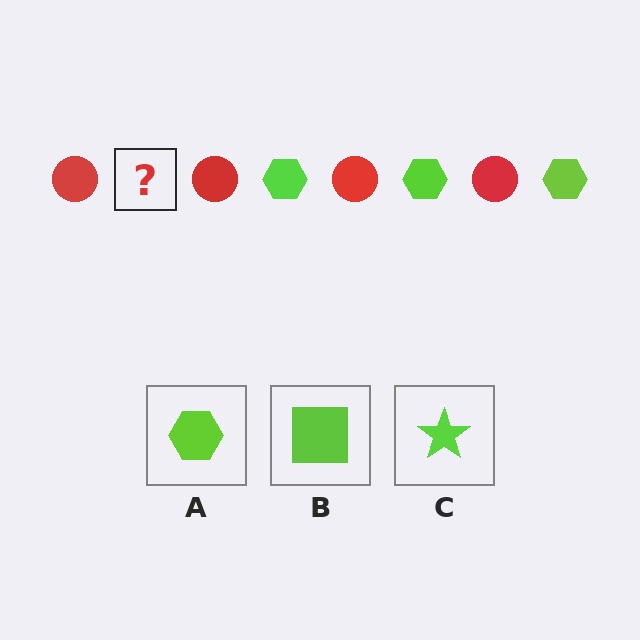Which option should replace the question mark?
Option A.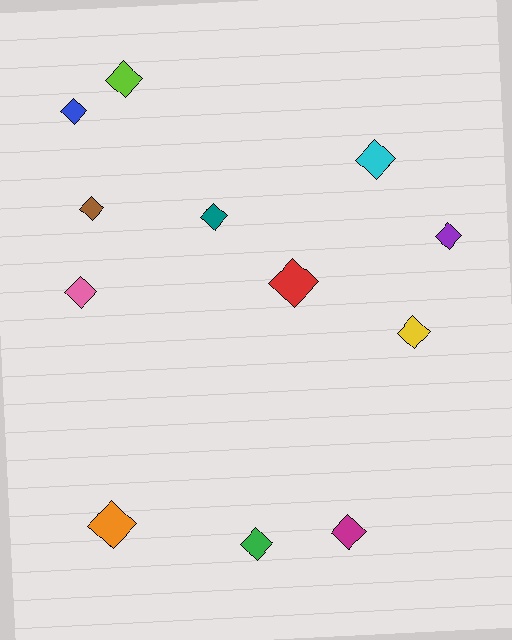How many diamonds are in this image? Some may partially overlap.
There are 12 diamonds.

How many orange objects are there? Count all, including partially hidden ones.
There is 1 orange object.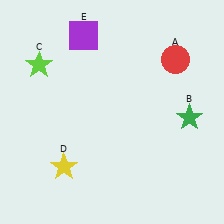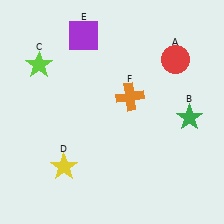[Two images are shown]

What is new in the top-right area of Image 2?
An orange cross (F) was added in the top-right area of Image 2.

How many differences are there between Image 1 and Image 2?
There is 1 difference between the two images.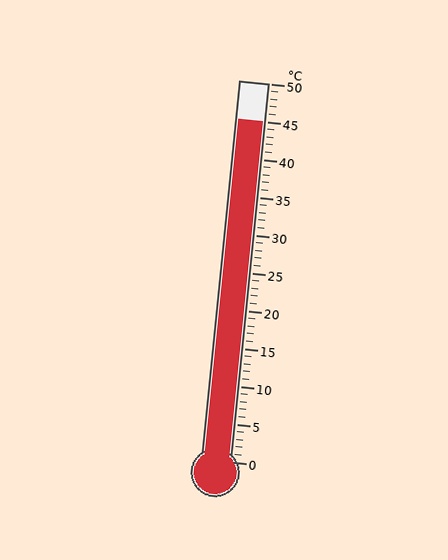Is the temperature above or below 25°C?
The temperature is above 25°C.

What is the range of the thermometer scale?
The thermometer scale ranges from 0°C to 50°C.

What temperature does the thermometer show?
The thermometer shows approximately 45°C.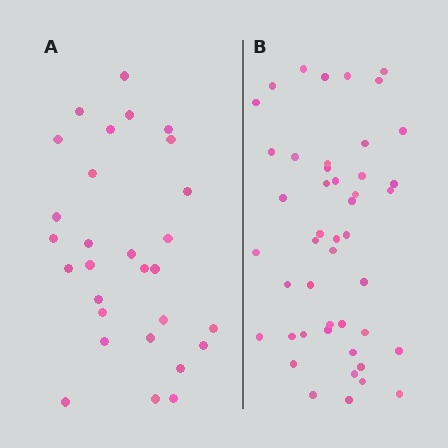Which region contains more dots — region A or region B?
Region B (the right region) has more dots.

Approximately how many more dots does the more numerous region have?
Region B has approximately 15 more dots than region A.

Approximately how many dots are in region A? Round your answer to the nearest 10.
About 30 dots. (The exact count is 29, which rounds to 30.)